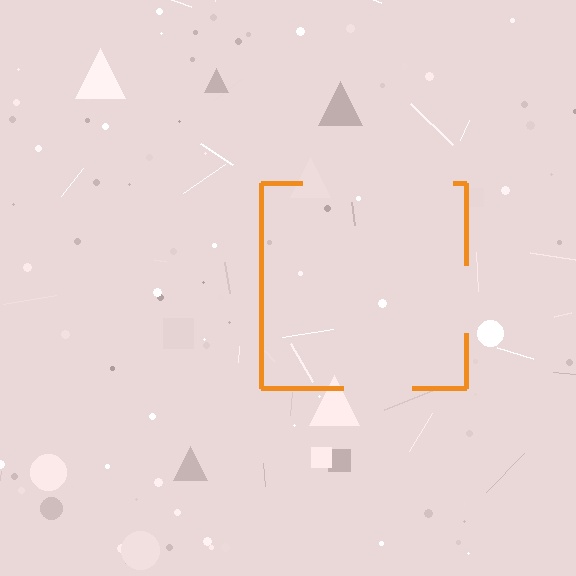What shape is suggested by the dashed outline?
The dashed outline suggests a square.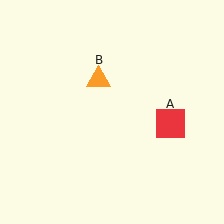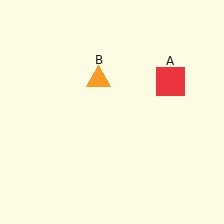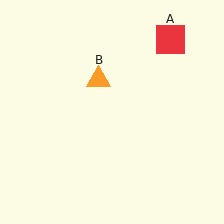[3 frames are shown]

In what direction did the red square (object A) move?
The red square (object A) moved up.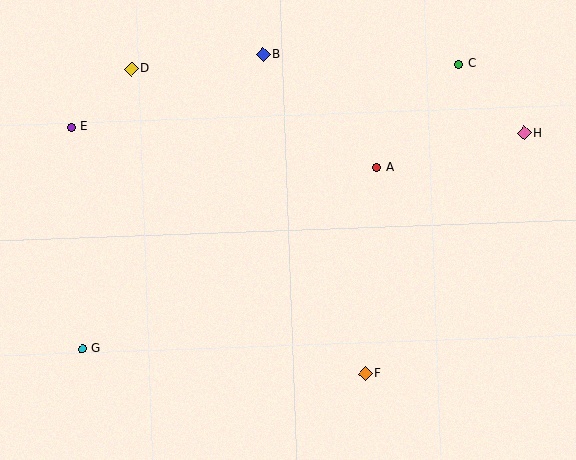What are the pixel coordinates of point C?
Point C is at (459, 64).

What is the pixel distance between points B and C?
The distance between B and C is 196 pixels.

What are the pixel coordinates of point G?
Point G is at (82, 349).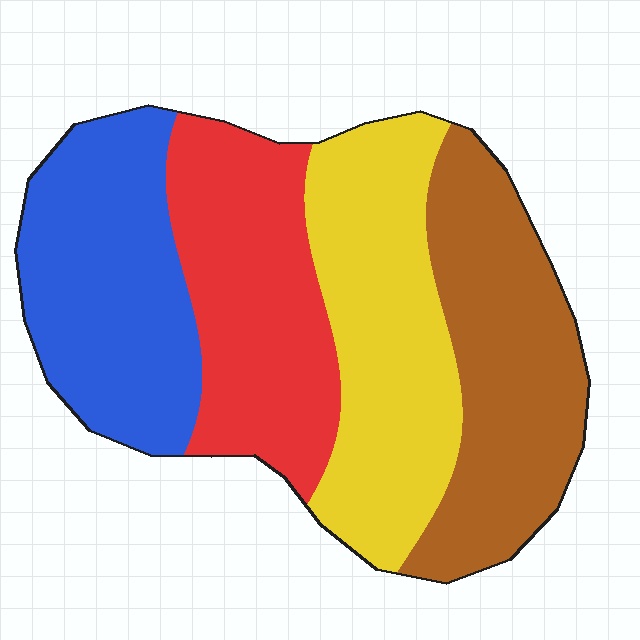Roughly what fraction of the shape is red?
Red covers 24% of the shape.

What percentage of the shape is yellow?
Yellow covers 26% of the shape.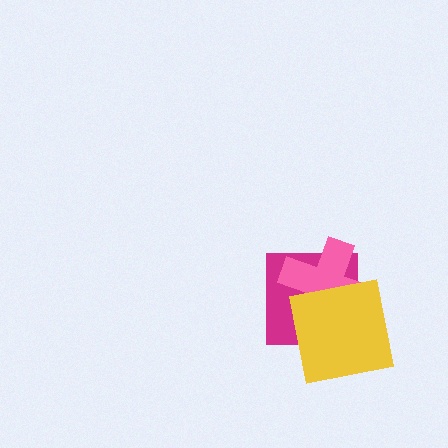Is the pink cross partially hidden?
Yes, it is partially covered by another shape.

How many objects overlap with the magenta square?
2 objects overlap with the magenta square.